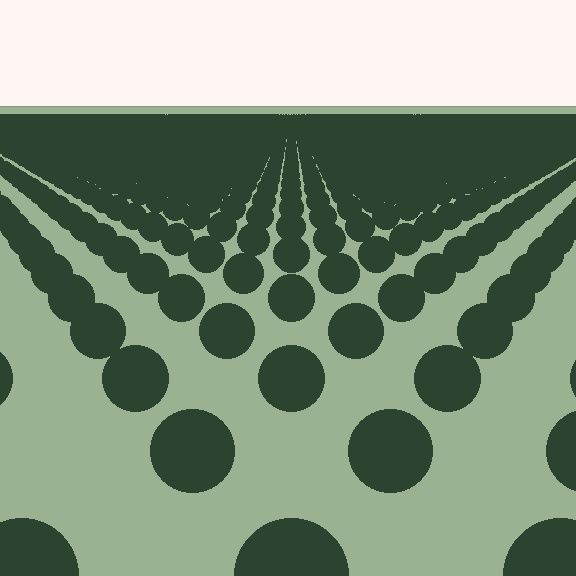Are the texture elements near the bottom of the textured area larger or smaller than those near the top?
Larger. Near the bottom, elements are closer to the viewer and appear at a bigger on-screen size.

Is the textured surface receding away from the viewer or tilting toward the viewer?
The surface is receding away from the viewer. Texture elements get smaller and denser toward the top.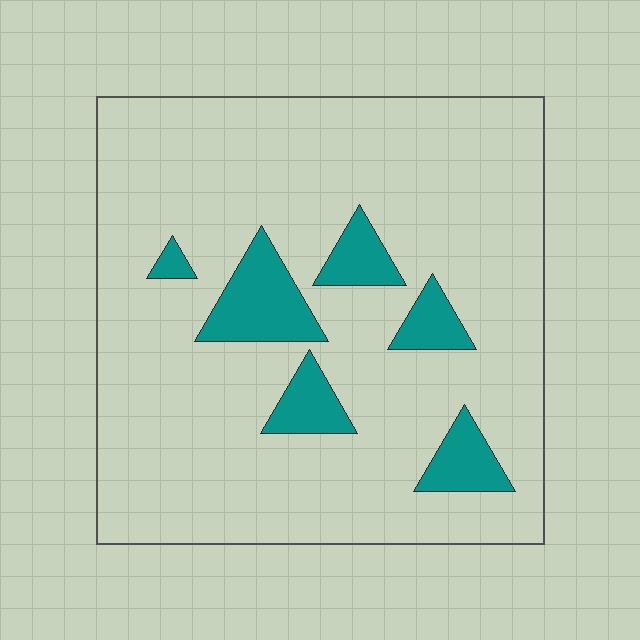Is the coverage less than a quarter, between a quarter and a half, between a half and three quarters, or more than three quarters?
Less than a quarter.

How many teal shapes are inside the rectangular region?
6.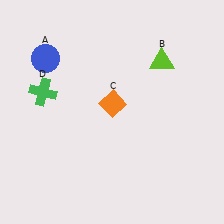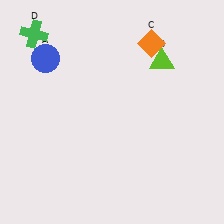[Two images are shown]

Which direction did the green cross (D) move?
The green cross (D) moved up.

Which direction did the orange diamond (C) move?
The orange diamond (C) moved up.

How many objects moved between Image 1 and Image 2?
2 objects moved between the two images.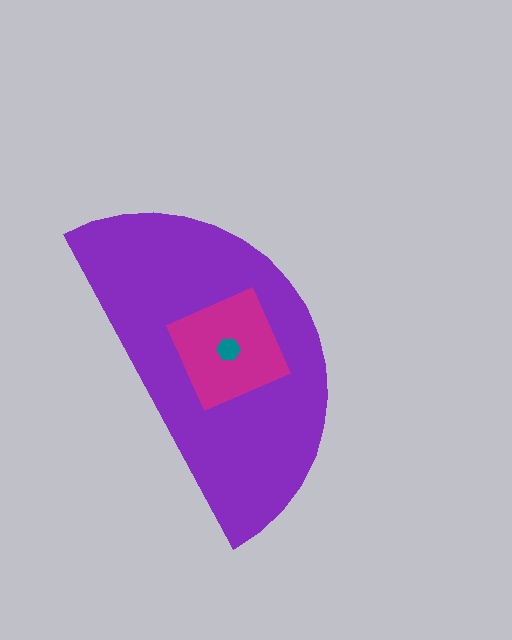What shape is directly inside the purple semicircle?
The magenta square.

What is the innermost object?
The teal hexagon.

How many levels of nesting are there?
3.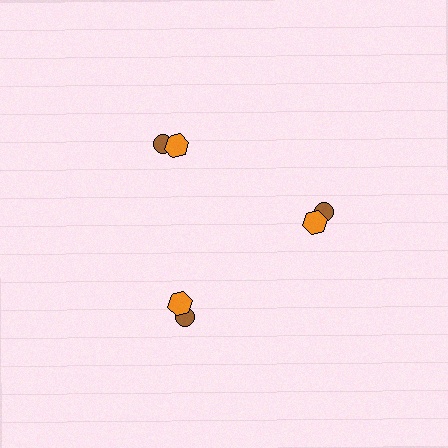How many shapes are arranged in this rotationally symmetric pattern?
There are 6 shapes, arranged in 3 groups of 2.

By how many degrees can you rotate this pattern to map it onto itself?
The pattern maps onto itself every 120 degrees of rotation.